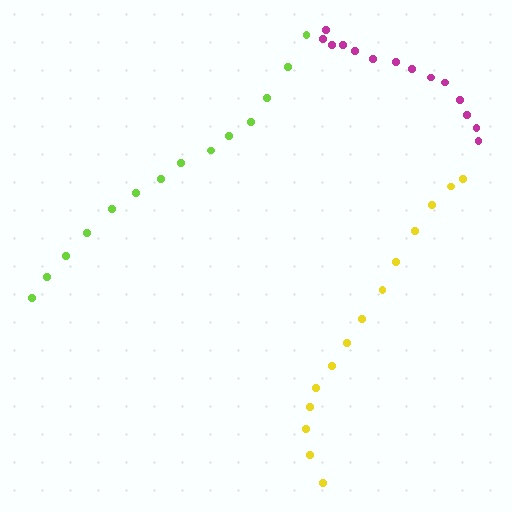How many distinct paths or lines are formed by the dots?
There are 3 distinct paths.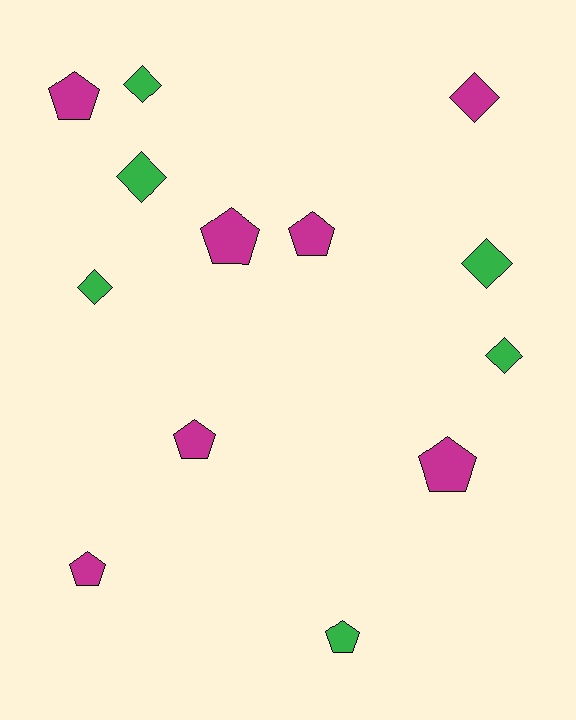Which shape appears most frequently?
Pentagon, with 7 objects.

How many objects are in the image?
There are 13 objects.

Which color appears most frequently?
Magenta, with 7 objects.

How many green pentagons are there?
There is 1 green pentagon.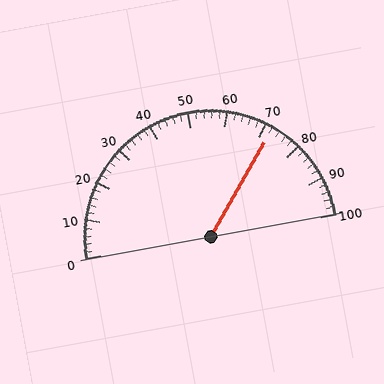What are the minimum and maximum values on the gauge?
The gauge ranges from 0 to 100.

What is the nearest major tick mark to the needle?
The nearest major tick mark is 70.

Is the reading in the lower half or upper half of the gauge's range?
The reading is in the upper half of the range (0 to 100).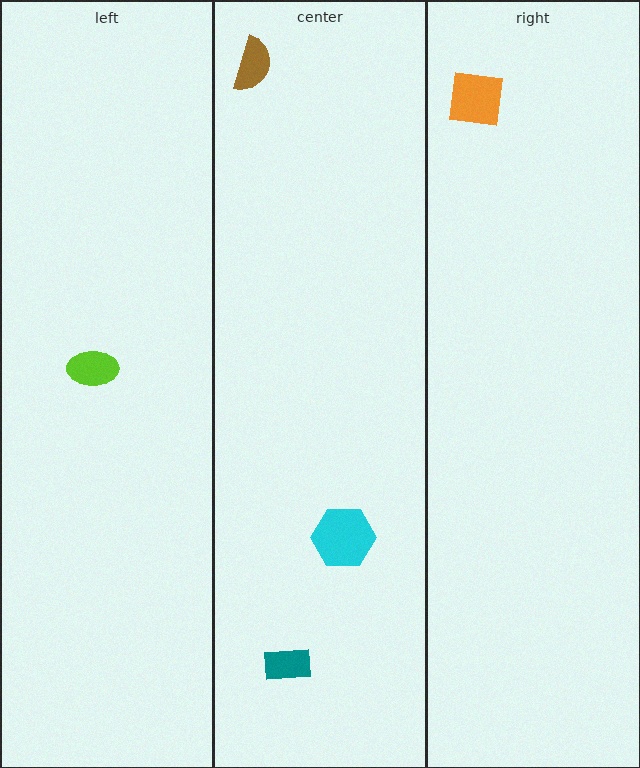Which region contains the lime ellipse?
The left region.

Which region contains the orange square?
The right region.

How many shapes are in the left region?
1.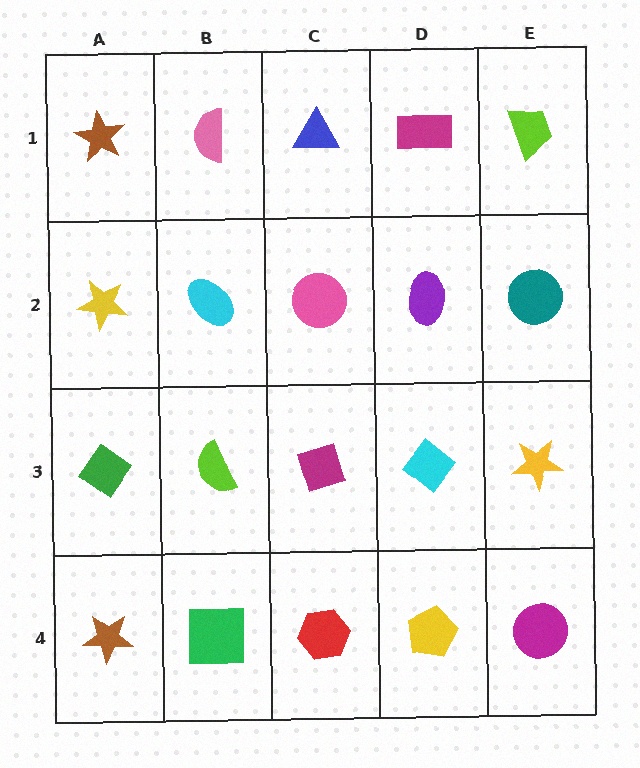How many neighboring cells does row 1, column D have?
3.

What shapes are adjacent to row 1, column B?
A cyan ellipse (row 2, column B), a brown star (row 1, column A), a blue triangle (row 1, column C).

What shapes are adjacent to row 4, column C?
A magenta diamond (row 3, column C), a green square (row 4, column B), a yellow pentagon (row 4, column D).